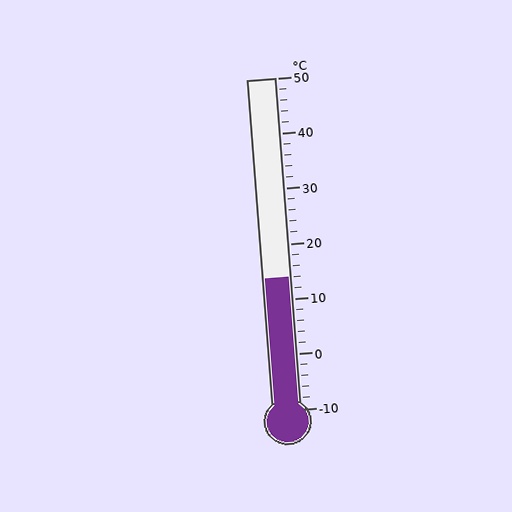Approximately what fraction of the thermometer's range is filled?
The thermometer is filled to approximately 40% of its range.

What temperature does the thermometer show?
The thermometer shows approximately 14°C.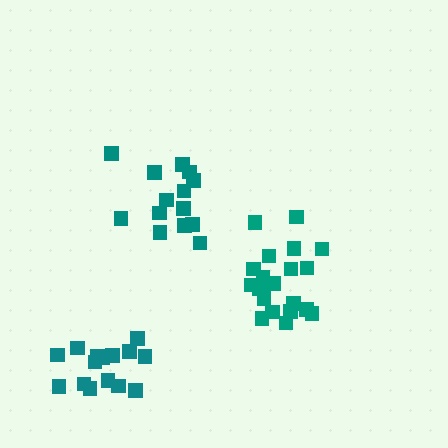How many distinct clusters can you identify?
There are 3 distinct clusters.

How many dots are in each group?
Group 1: 14 dots, Group 2: 20 dots, Group 3: 15 dots (49 total).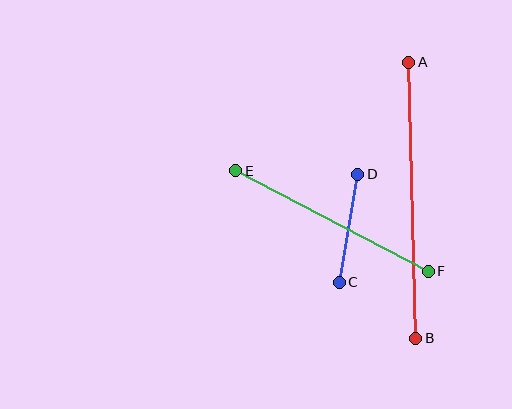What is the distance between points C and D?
The distance is approximately 110 pixels.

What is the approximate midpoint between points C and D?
The midpoint is at approximately (348, 228) pixels.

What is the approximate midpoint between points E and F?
The midpoint is at approximately (332, 221) pixels.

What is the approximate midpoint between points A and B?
The midpoint is at approximately (412, 200) pixels.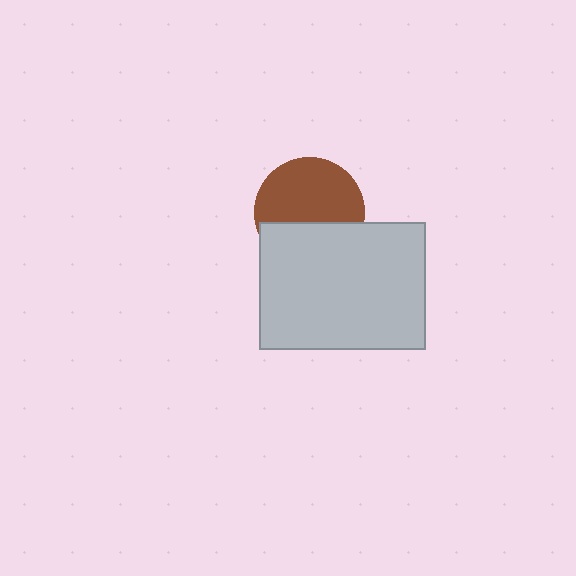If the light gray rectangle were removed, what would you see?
You would see the complete brown circle.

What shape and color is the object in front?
The object in front is a light gray rectangle.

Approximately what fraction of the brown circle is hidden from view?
Roughly 39% of the brown circle is hidden behind the light gray rectangle.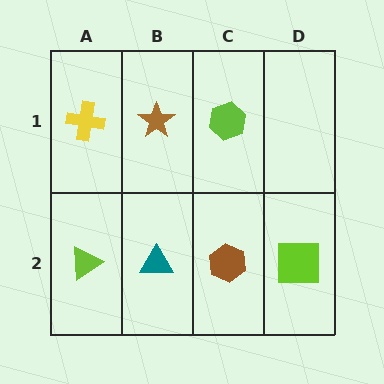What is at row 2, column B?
A teal triangle.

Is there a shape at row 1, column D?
No, that cell is empty.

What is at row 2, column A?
A lime triangle.